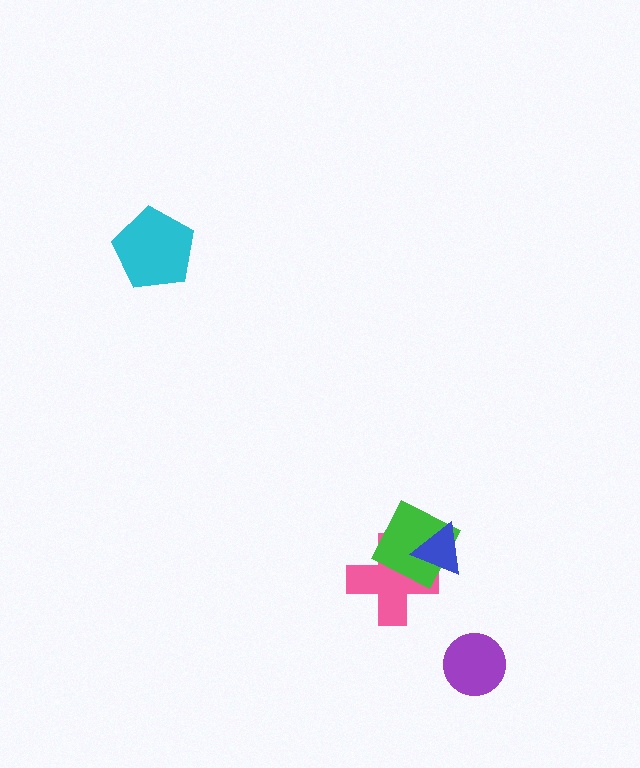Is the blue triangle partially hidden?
No, no other shape covers it.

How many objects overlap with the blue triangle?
2 objects overlap with the blue triangle.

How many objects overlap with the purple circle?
0 objects overlap with the purple circle.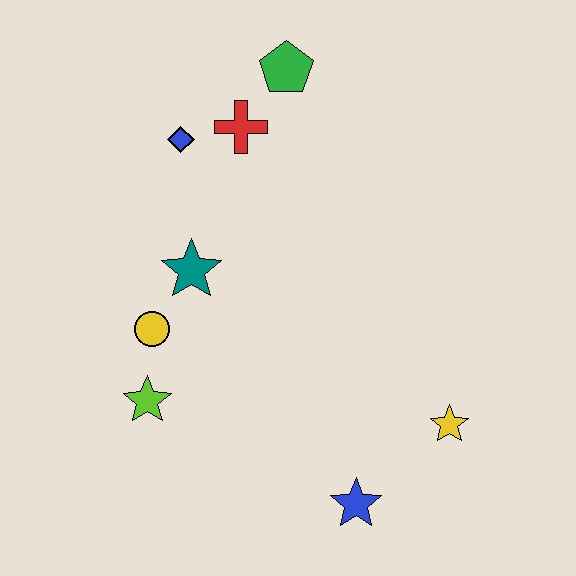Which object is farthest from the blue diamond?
The blue star is farthest from the blue diamond.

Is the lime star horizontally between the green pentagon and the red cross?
No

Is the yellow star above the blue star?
Yes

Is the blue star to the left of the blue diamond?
No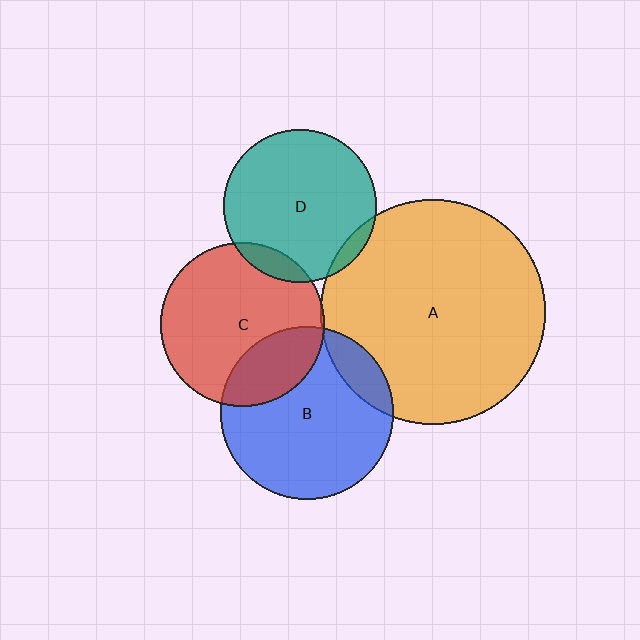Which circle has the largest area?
Circle A (orange).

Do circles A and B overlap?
Yes.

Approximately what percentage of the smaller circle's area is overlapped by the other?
Approximately 15%.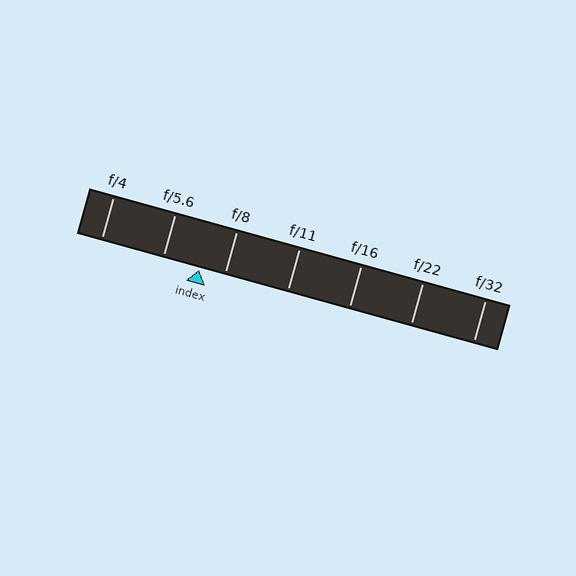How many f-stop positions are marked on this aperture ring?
There are 7 f-stop positions marked.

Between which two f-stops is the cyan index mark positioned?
The index mark is between f/5.6 and f/8.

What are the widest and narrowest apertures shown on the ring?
The widest aperture shown is f/4 and the narrowest is f/32.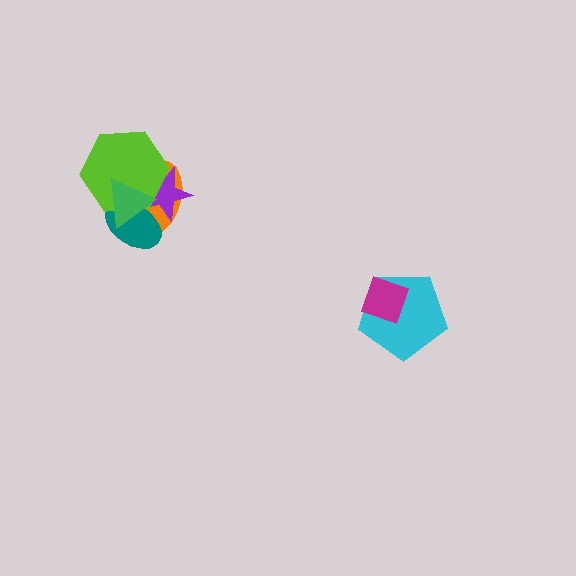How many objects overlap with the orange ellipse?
4 objects overlap with the orange ellipse.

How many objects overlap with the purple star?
4 objects overlap with the purple star.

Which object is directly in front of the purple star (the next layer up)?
The teal ellipse is directly in front of the purple star.